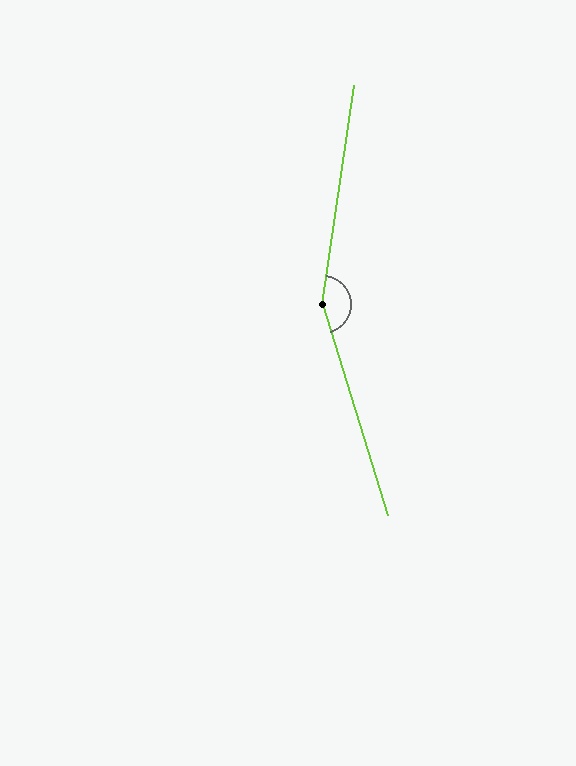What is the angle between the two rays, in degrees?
Approximately 155 degrees.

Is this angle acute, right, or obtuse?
It is obtuse.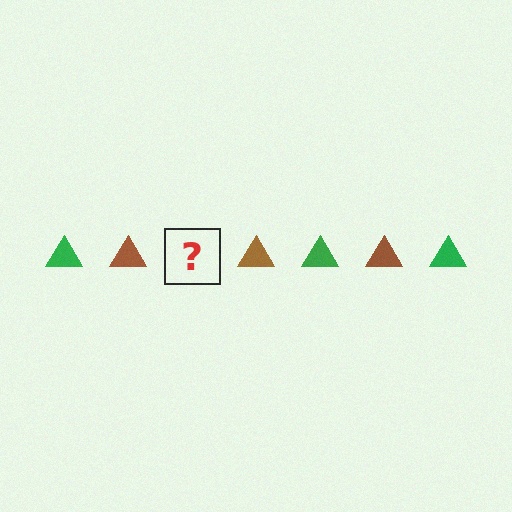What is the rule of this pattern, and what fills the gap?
The rule is that the pattern cycles through green, brown triangles. The gap should be filled with a green triangle.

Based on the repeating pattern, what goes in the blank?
The blank should be a green triangle.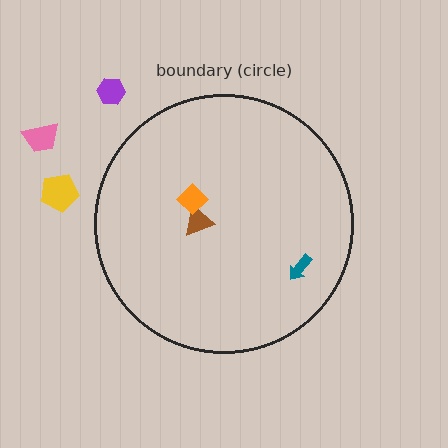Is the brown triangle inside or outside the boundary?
Inside.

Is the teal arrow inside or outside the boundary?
Inside.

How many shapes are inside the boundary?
3 inside, 3 outside.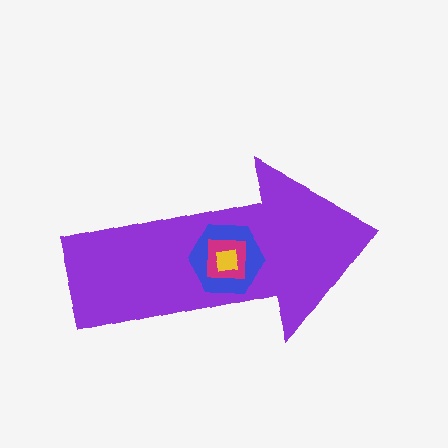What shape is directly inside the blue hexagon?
The magenta square.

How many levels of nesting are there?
4.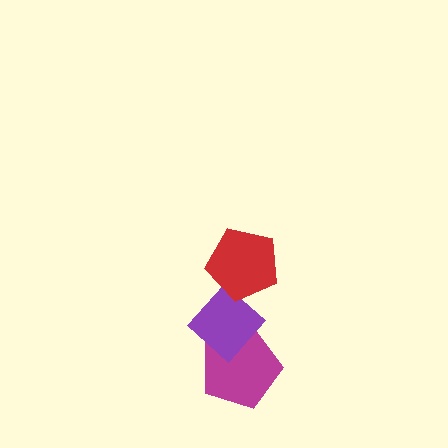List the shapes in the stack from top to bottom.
From top to bottom: the red pentagon, the purple diamond, the magenta pentagon.